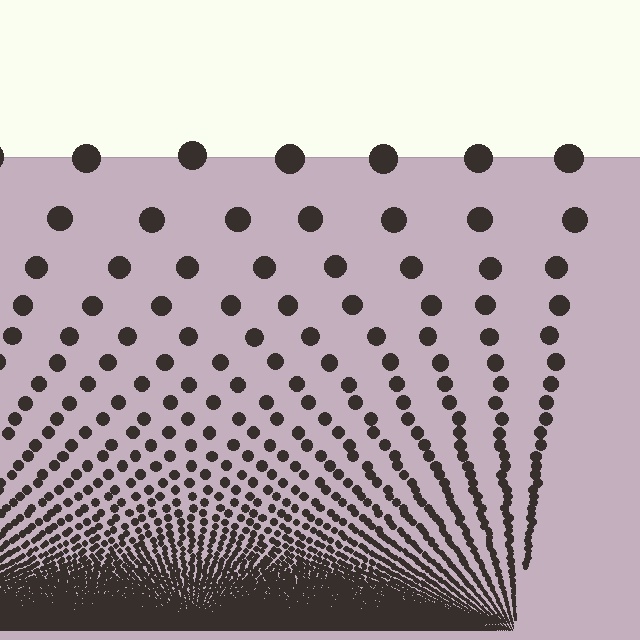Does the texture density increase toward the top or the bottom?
Density increases toward the bottom.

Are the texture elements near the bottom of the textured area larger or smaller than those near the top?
Smaller. The gradient is inverted — elements near the bottom are smaller and denser.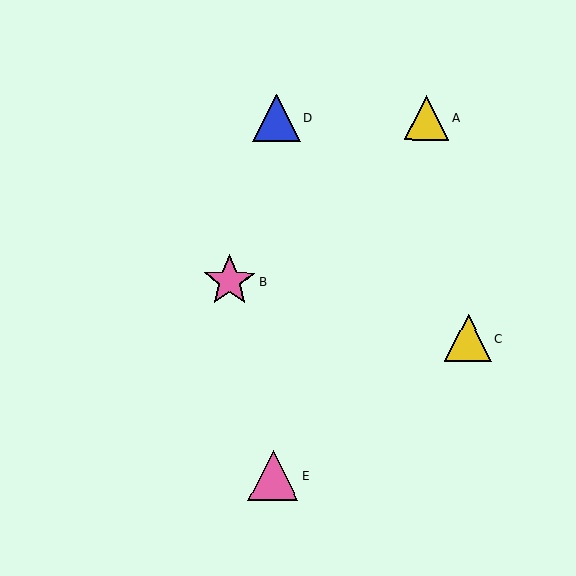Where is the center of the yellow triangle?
The center of the yellow triangle is at (427, 118).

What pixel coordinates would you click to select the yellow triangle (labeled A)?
Click at (427, 118) to select the yellow triangle A.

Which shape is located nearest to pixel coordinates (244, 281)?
The pink star (labeled B) at (230, 281) is nearest to that location.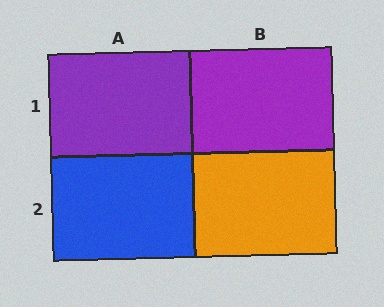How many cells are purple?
2 cells are purple.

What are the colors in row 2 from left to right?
Blue, orange.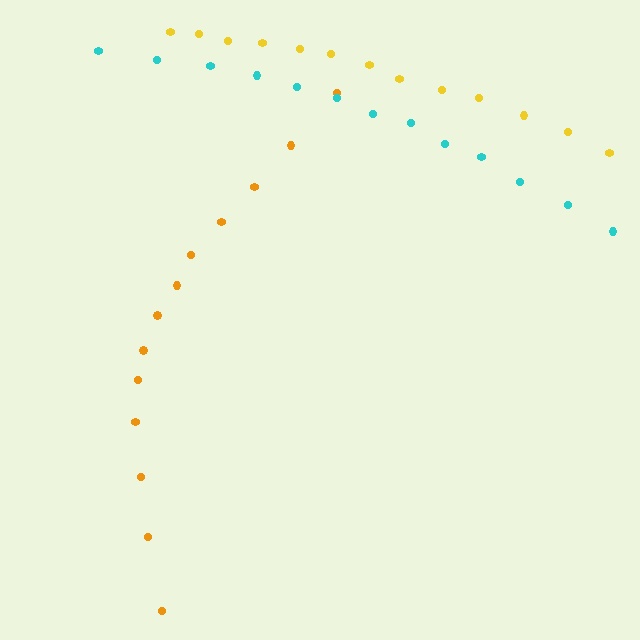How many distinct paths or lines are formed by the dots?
There are 3 distinct paths.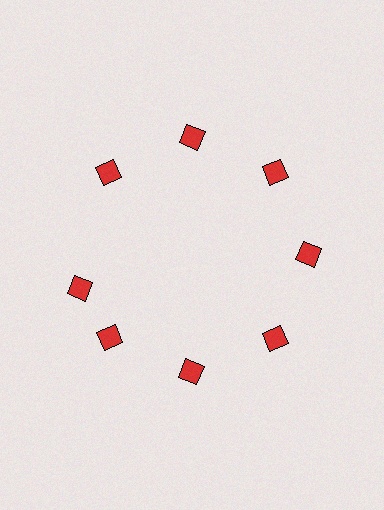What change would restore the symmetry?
The symmetry would be restored by rotating it back into even spacing with its neighbors so that all 8 diamonds sit at equal angles and equal distance from the center.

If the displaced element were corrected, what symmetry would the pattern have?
It would have 8-fold rotational symmetry — the pattern would map onto itself every 45 degrees.